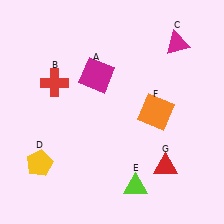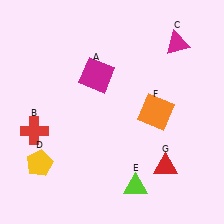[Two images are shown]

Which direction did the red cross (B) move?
The red cross (B) moved down.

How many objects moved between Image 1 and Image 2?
1 object moved between the two images.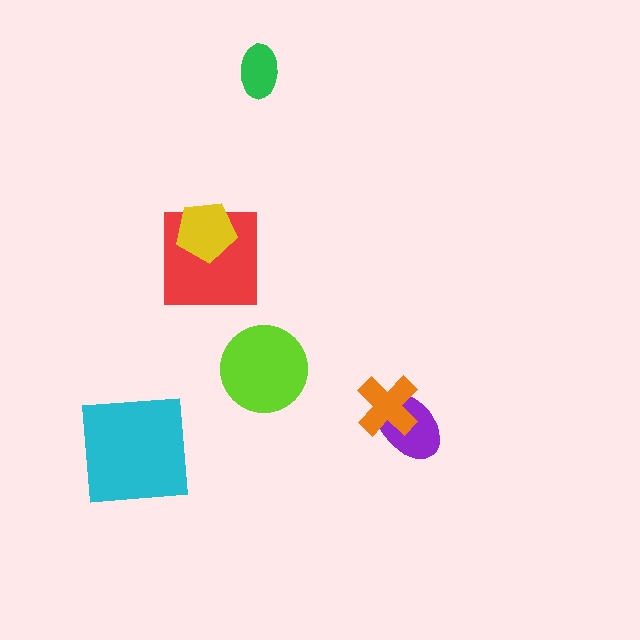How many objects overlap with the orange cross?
1 object overlaps with the orange cross.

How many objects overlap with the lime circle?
0 objects overlap with the lime circle.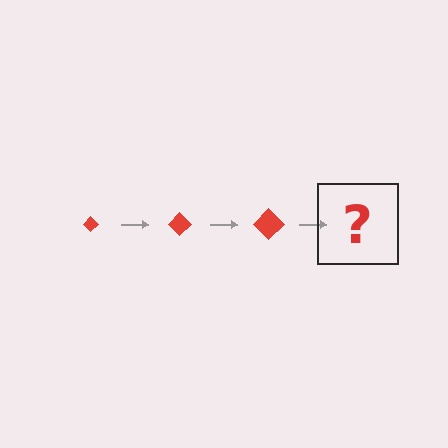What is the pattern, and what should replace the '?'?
The pattern is that the diamond gets progressively larger each step. The '?' should be a red diamond, larger than the previous one.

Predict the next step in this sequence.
The next step is a red diamond, larger than the previous one.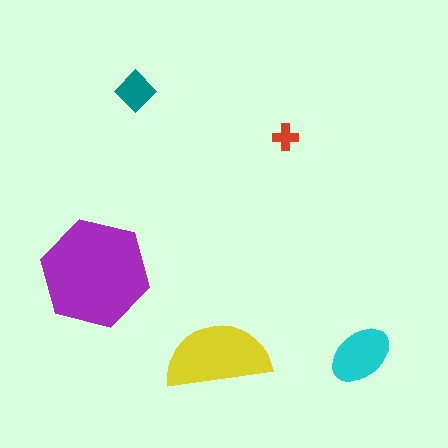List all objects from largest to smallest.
The purple hexagon, the yellow semicircle, the cyan ellipse, the teal diamond, the red cross.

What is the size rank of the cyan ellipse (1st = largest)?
3rd.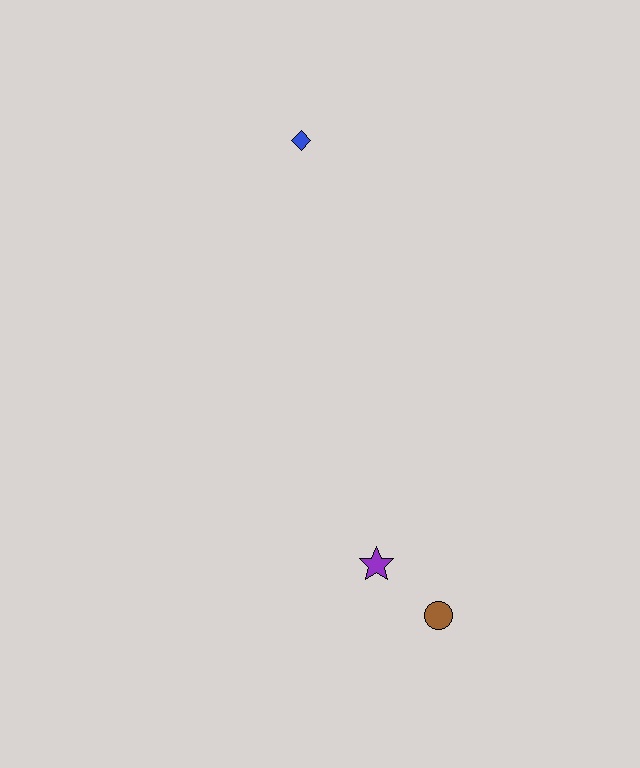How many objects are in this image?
There are 3 objects.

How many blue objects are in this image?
There is 1 blue object.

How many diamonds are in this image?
There is 1 diamond.